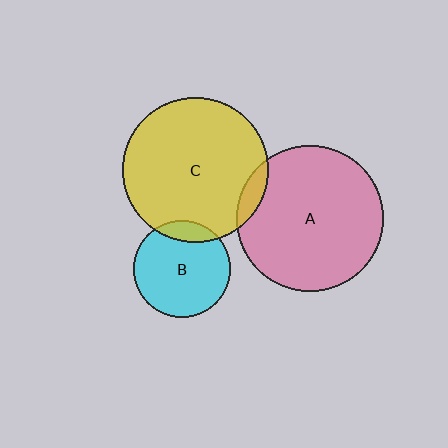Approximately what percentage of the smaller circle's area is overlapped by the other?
Approximately 5%.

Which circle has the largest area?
Circle A (pink).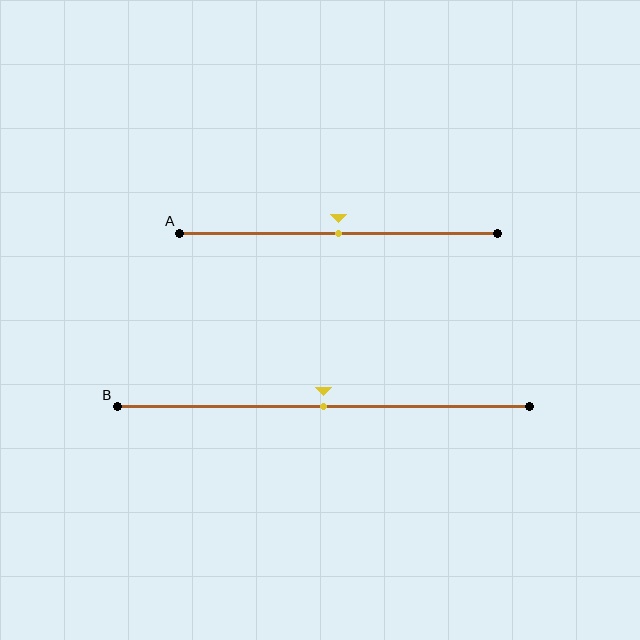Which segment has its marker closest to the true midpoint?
Segment A has its marker closest to the true midpoint.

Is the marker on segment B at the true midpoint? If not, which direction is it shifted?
Yes, the marker on segment B is at the true midpoint.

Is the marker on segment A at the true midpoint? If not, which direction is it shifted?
Yes, the marker on segment A is at the true midpoint.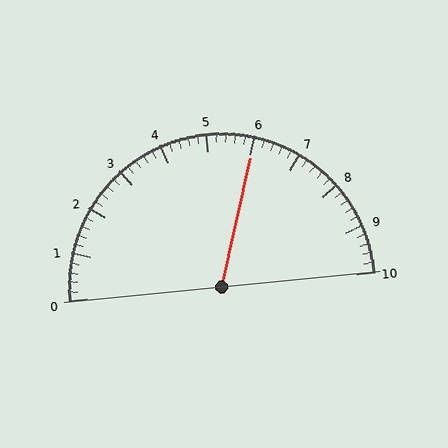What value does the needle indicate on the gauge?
The needle indicates approximately 6.0.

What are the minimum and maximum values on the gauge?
The gauge ranges from 0 to 10.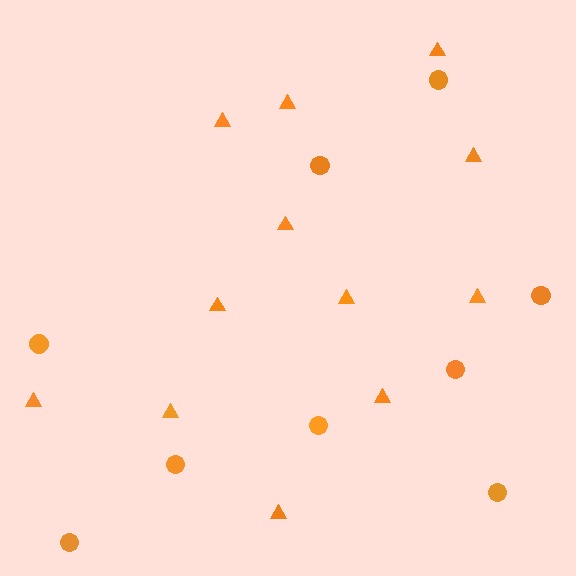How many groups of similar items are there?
There are 2 groups: one group of circles (9) and one group of triangles (12).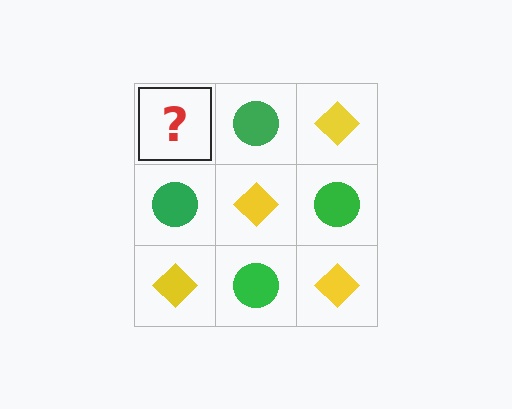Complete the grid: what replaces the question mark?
The question mark should be replaced with a yellow diamond.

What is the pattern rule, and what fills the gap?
The rule is that it alternates yellow diamond and green circle in a checkerboard pattern. The gap should be filled with a yellow diamond.